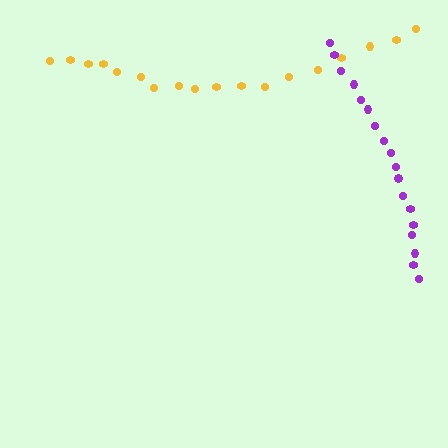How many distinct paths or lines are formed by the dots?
There are 2 distinct paths.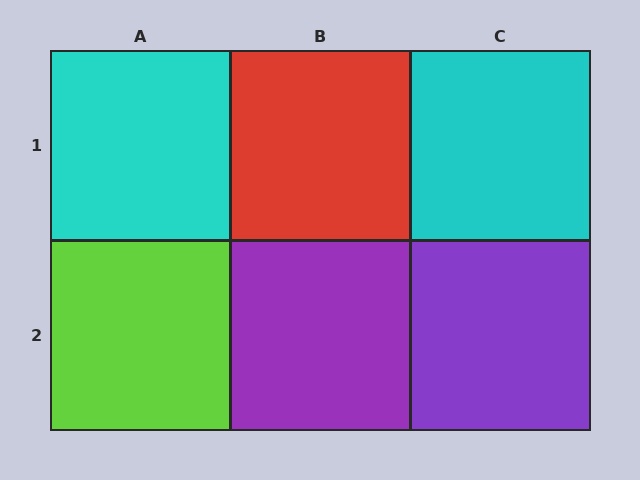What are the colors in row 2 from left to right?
Lime, purple, purple.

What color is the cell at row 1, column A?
Cyan.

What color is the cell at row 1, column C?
Cyan.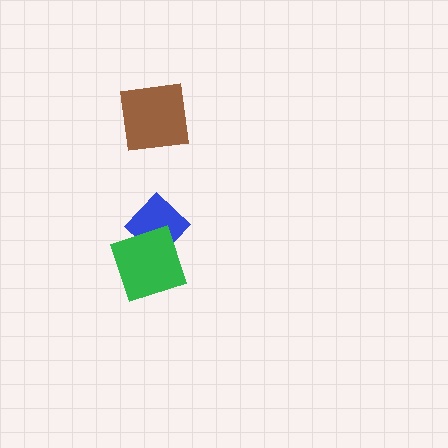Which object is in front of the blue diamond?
The green diamond is in front of the blue diamond.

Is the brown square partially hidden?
No, no other shape covers it.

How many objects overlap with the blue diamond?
1 object overlaps with the blue diamond.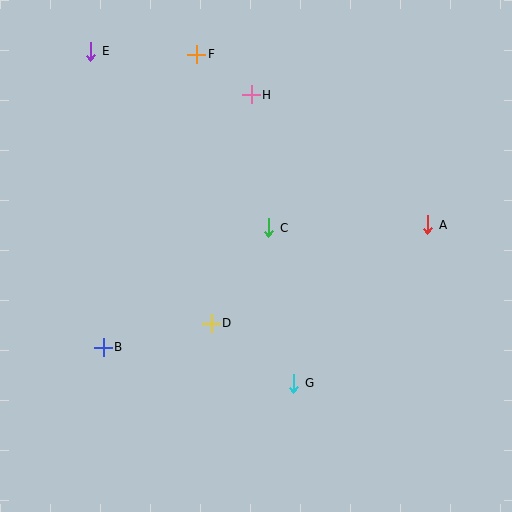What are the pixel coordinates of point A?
Point A is at (428, 225).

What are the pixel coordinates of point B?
Point B is at (103, 347).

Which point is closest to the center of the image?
Point C at (269, 228) is closest to the center.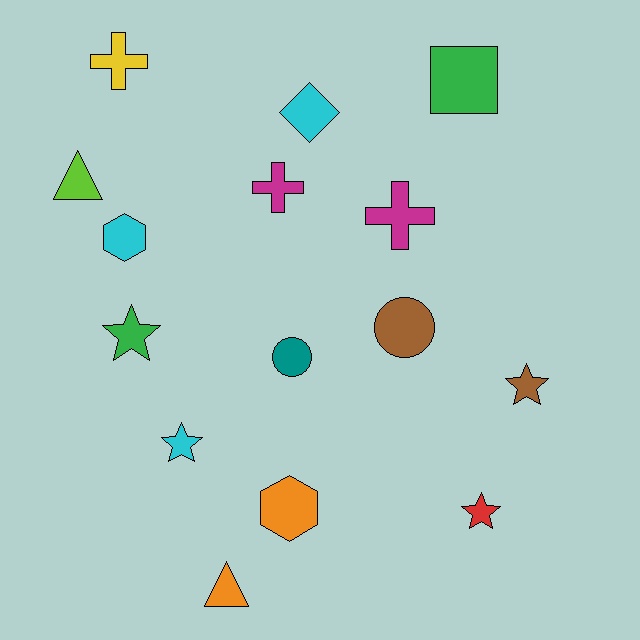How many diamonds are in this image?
There is 1 diamond.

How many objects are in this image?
There are 15 objects.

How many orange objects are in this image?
There are 2 orange objects.